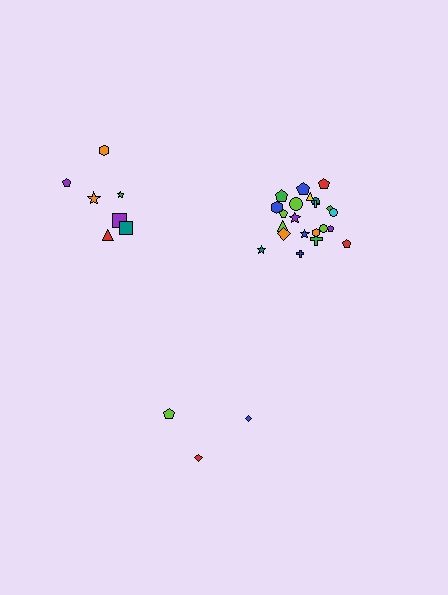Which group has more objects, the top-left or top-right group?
The top-right group.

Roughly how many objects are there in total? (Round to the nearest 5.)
Roughly 30 objects in total.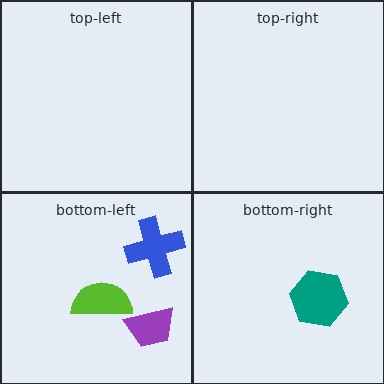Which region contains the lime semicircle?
The bottom-left region.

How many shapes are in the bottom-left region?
3.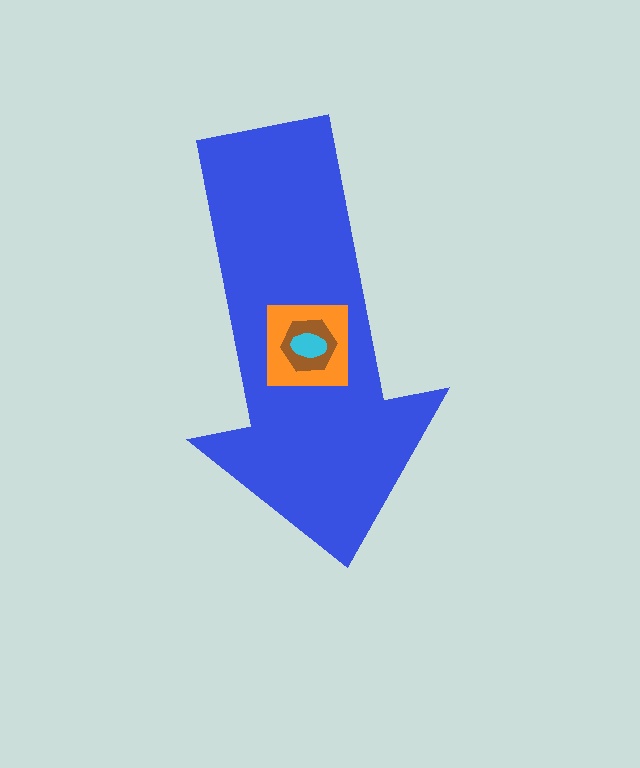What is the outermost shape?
The blue arrow.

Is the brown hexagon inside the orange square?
Yes.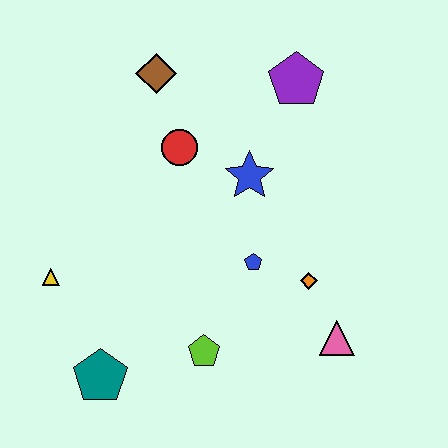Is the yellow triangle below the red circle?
Yes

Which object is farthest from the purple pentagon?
The teal pentagon is farthest from the purple pentagon.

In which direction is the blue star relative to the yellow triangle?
The blue star is to the right of the yellow triangle.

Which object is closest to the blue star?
The red circle is closest to the blue star.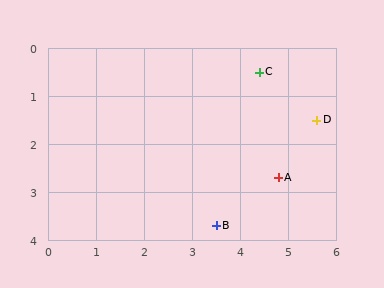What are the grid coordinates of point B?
Point B is at approximately (3.5, 3.7).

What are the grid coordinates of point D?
Point D is at approximately (5.6, 1.5).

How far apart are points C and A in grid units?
Points C and A are about 2.2 grid units apart.